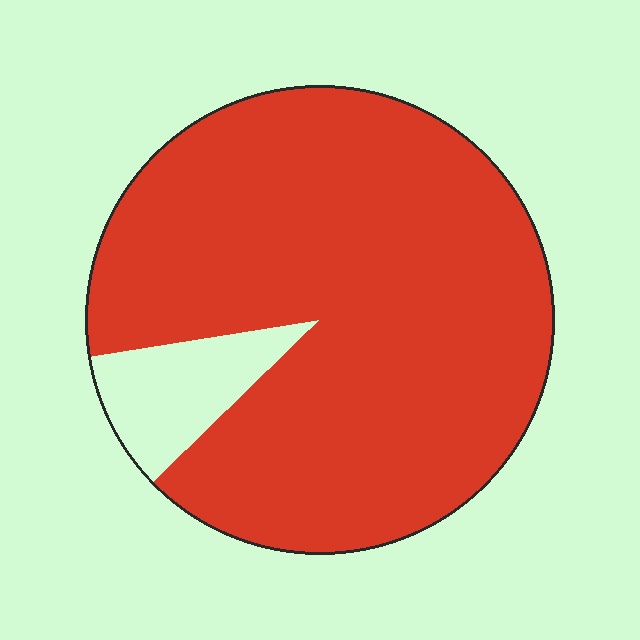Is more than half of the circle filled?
Yes.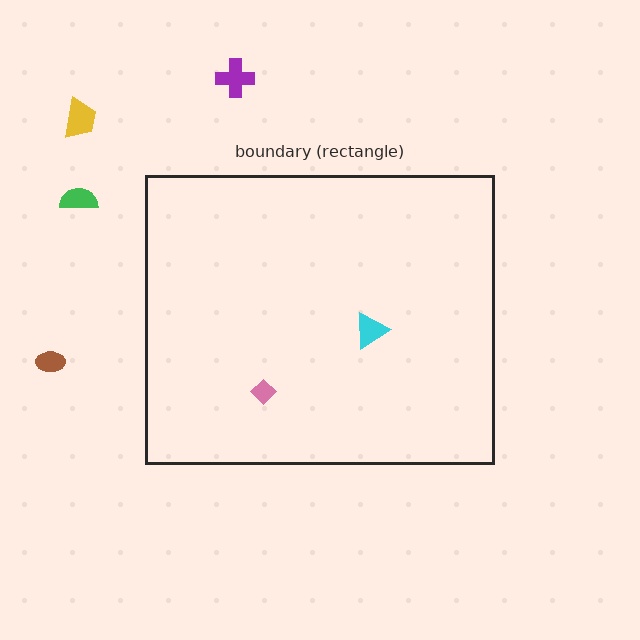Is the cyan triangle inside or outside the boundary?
Inside.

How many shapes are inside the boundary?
2 inside, 4 outside.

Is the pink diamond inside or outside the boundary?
Inside.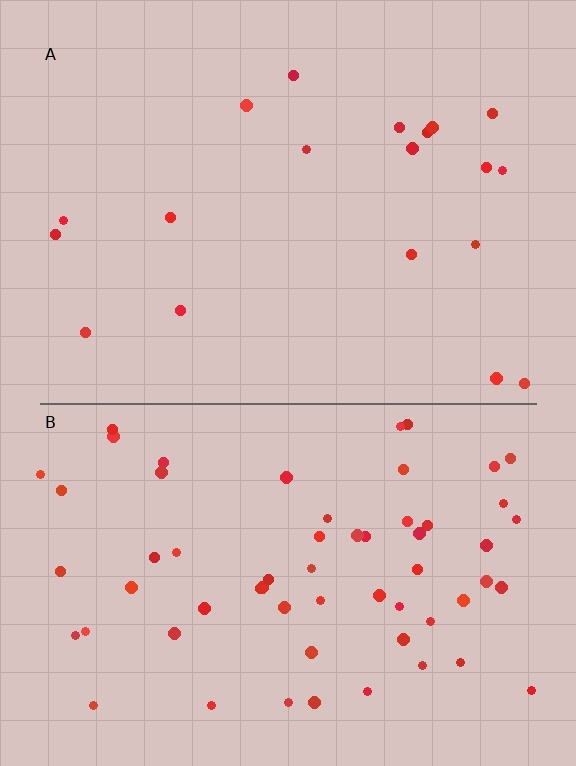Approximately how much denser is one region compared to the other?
Approximately 3.1× — region B over region A.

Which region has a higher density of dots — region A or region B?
B (the bottom).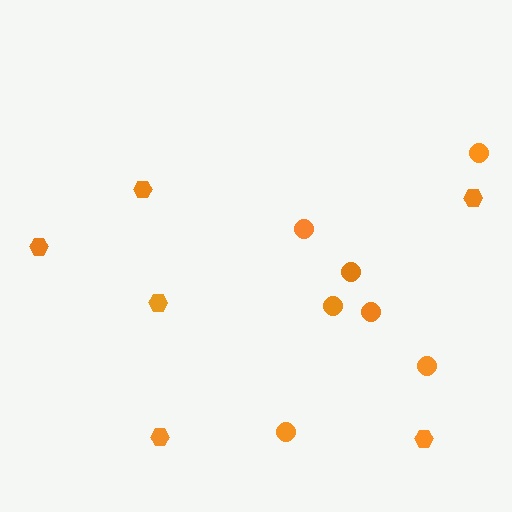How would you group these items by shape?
There are 2 groups: one group of hexagons (6) and one group of circles (7).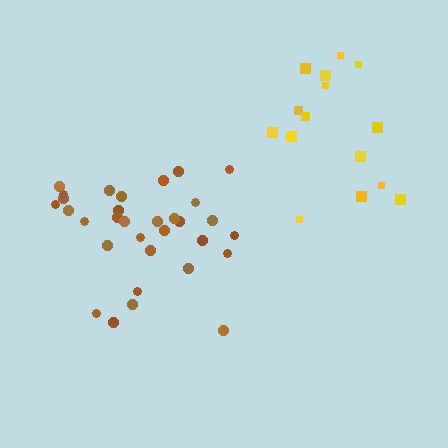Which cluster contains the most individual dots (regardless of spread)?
Brown (33).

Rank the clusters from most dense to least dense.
brown, yellow.